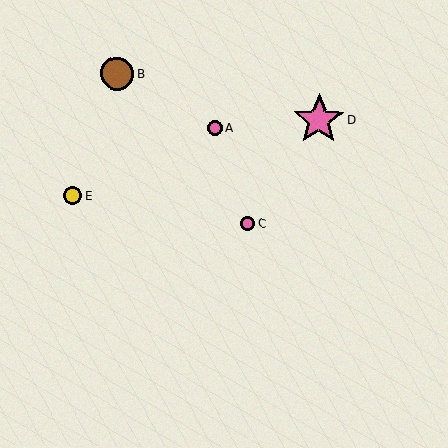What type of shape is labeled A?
Shape A is a pink circle.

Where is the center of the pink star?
The center of the pink star is at (319, 120).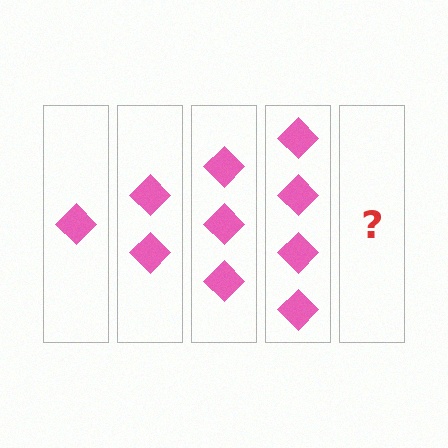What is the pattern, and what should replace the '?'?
The pattern is that each step adds one more diamond. The '?' should be 5 diamonds.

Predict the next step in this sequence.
The next step is 5 diamonds.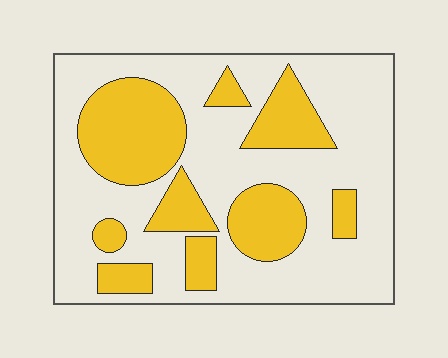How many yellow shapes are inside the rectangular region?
9.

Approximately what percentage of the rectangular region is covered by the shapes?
Approximately 35%.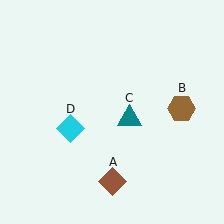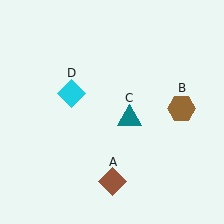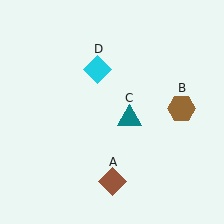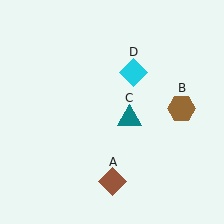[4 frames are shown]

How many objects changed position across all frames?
1 object changed position: cyan diamond (object D).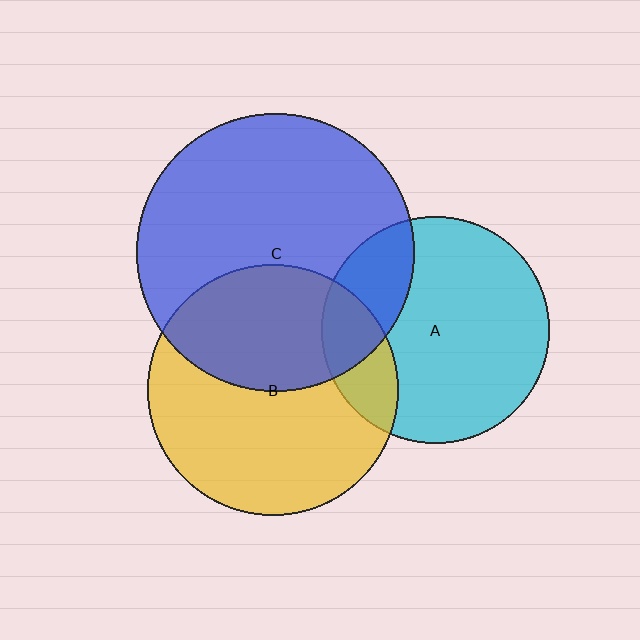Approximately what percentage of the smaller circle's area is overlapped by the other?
Approximately 40%.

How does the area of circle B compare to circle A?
Approximately 1.2 times.